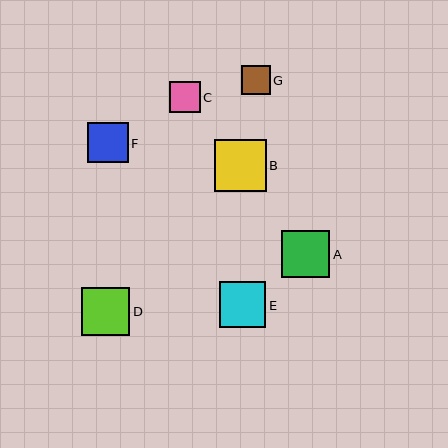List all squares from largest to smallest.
From largest to smallest: B, D, A, E, F, C, G.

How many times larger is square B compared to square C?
Square B is approximately 1.7 times the size of square C.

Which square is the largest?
Square B is the largest with a size of approximately 52 pixels.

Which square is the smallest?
Square G is the smallest with a size of approximately 29 pixels.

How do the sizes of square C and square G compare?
Square C and square G are approximately the same size.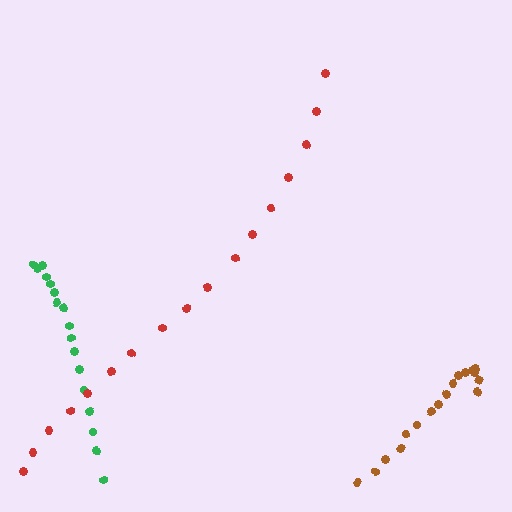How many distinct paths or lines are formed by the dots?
There are 3 distinct paths.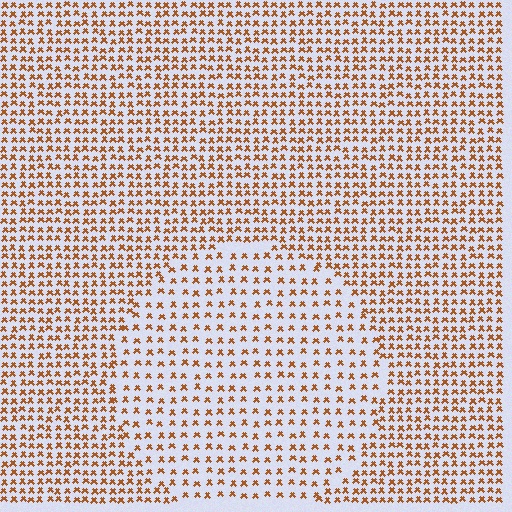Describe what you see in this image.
The image contains small brown elements arranged at two different densities. A circle-shaped region is visible where the elements are less densely packed than the surrounding area.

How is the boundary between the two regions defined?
The boundary is defined by a change in element density (approximately 1.8x ratio). All elements are the same color, size, and shape.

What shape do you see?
I see a circle.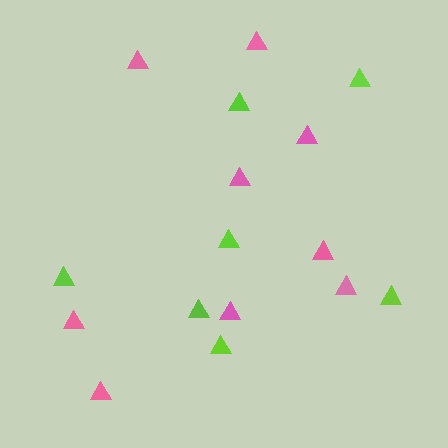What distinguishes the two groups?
There are 2 groups: one group of pink triangles (9) and one group of lime triangles (7).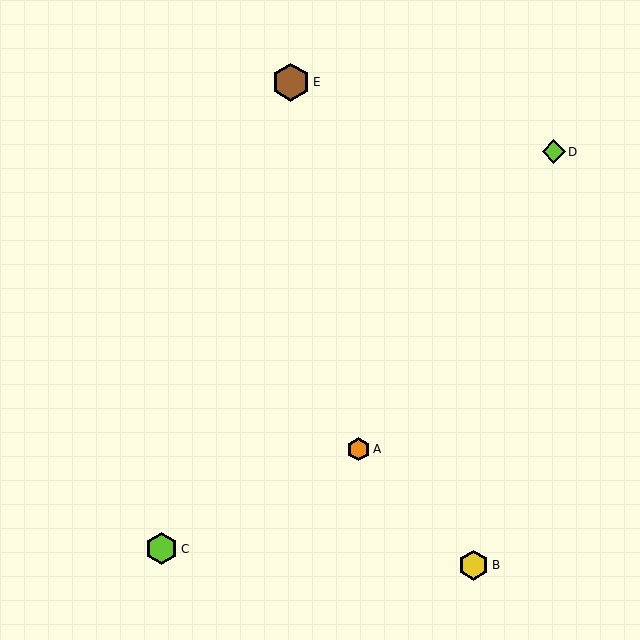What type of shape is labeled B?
Shape B is a yellow hexagon.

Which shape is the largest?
The brown hexagon (labeled E) is the largest.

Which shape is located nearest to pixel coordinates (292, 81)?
The brown hexagon (labeled E) at (291, 82) is nearest to that location.